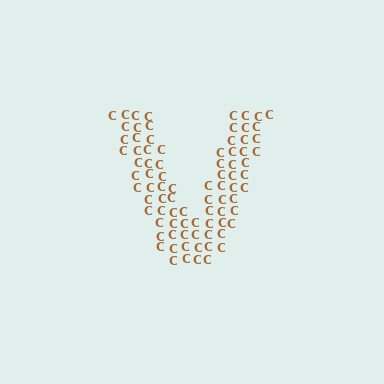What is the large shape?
The large shape is the letter V.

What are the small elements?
The small elements are letter C's.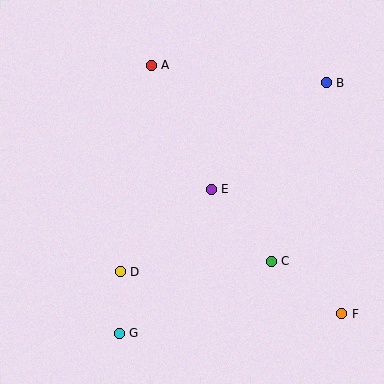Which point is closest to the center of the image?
Point E at (211, 190) is closest to the center.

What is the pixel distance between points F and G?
The distance between F and G is 223 pixels.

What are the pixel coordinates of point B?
Point B is at (326, 83).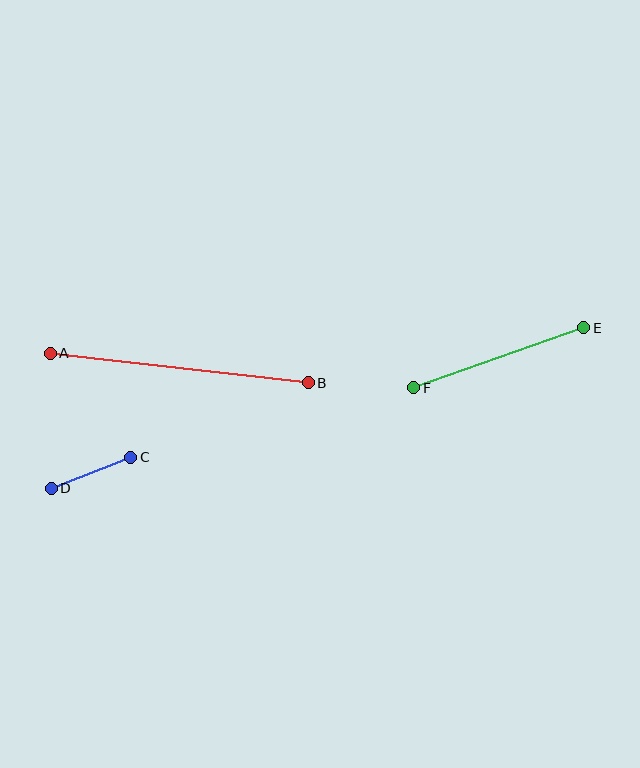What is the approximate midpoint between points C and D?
The midpoint is at approximately (91, 473) pixels.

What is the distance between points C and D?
The distance is approximately 85 pixels.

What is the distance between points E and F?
The distance is approximately 180 pixels.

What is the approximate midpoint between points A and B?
The midpoint is at approximately (179, 368) pixels.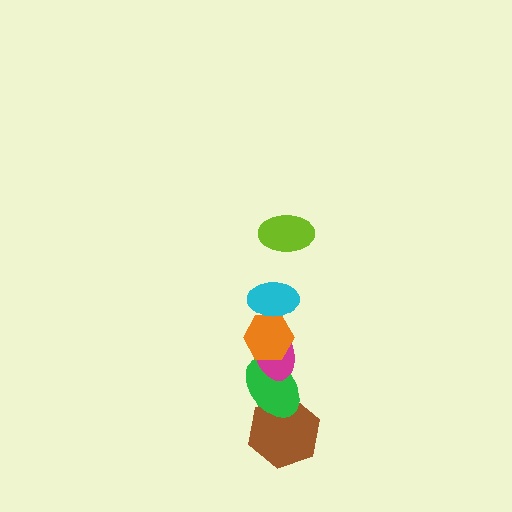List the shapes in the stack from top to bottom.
From top to bottom: the lime ellipse, the cyan ellipse, the orange hexagon, the magenta ellipse, the green ellipse, the brown hexagon.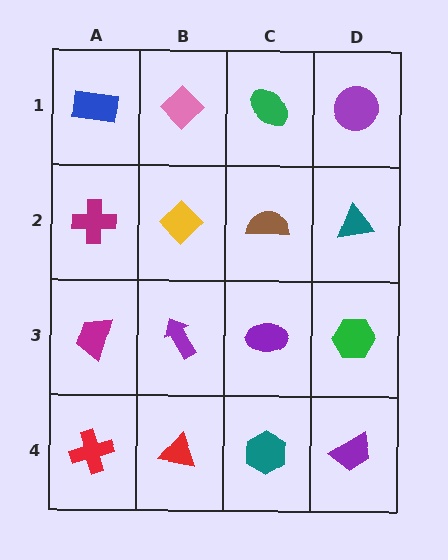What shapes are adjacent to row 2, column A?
A blue rectangle (row 1, column A), a magenta trapezoid (row 3, column A), a yellow diamond (row 2, column B).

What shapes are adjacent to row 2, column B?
A pink diamond (row 1, column B), a purple arrow (row 3, column B), a magenta cross (row 2, column A), a brown semicircle (row 2, column C).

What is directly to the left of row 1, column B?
A blue rectangle.